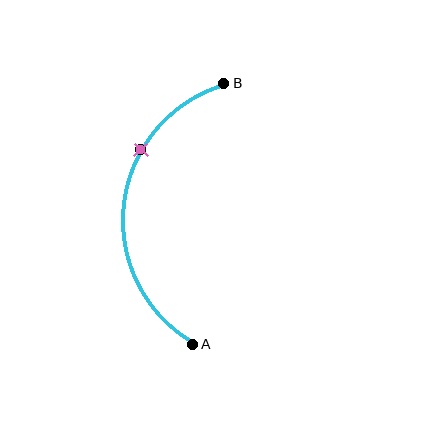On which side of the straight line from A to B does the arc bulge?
The arc bulges to the left of the straight line connecting A and B.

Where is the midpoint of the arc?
The arc midpoint is the point on the curve farthest from the straight line joining A and B. It sits to the left of that line.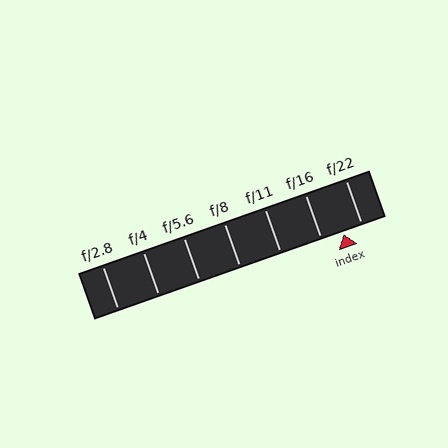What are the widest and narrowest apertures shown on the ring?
The widest aperture shown is f/2.8 and the narrowest is f/22.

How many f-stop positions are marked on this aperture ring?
There are 7 f-stop positions marked.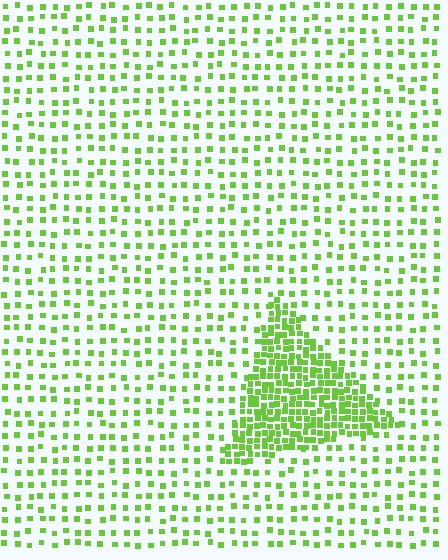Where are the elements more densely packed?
The elements are more densely packed inside the triangle boundary.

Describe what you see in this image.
The image contains small lime elements arranged at two different densities. A triangle-shaped region is visible where the elements are more densely packed than the surrounding area.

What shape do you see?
I see a triangle.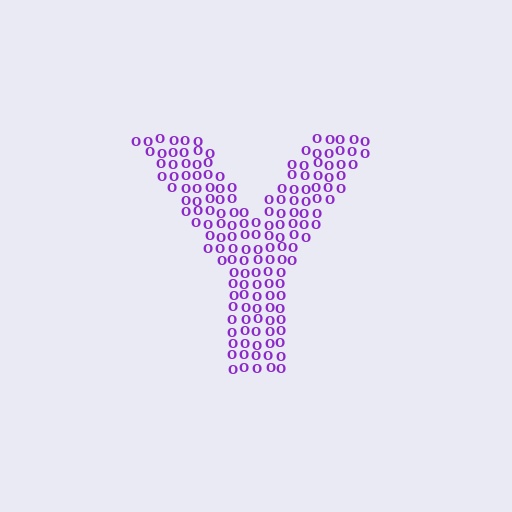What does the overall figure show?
The overall figure shows the letter Y.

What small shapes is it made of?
It is made of small letter O's.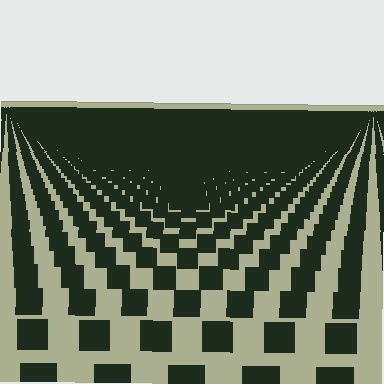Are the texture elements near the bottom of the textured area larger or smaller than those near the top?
Larger. Near the bottom, elements are closer to the viewer and appear at a bigger on-screen size.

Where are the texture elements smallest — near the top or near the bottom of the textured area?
Near the top.